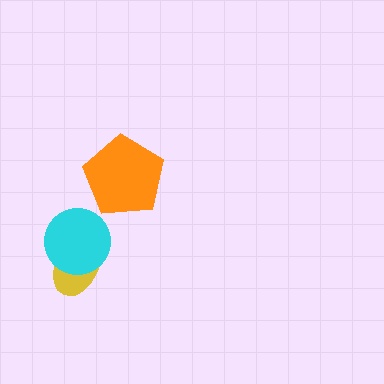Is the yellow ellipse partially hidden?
Yes, it is partially covered by another shape.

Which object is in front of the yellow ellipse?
The cyan circle is in front of the yellow ellipse.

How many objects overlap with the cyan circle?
1 object overlaps with the cyan circle.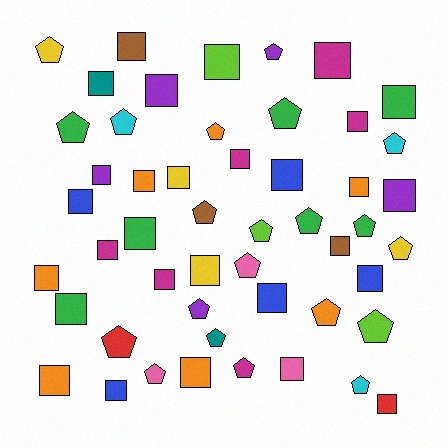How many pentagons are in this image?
There are 21 pentagons.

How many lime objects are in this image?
There are 3 lime objects.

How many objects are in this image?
There are 50 objects.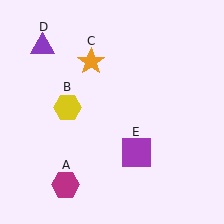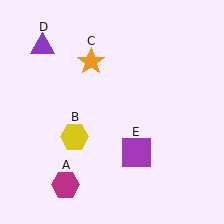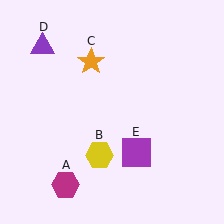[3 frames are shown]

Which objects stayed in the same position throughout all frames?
Magenta hexagon (object A) and orange star (object C) and purple triangle (object D) and purple square (object E) remained stationary.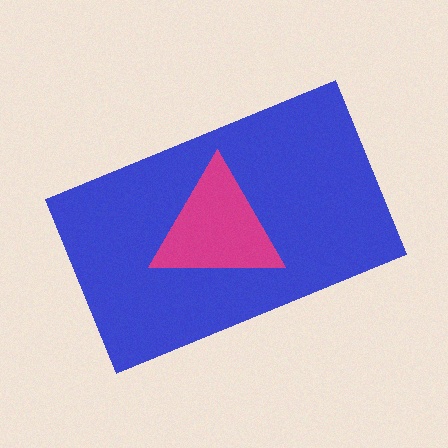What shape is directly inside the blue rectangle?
The magenta triangle.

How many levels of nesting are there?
2.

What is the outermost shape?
The blue rectangle.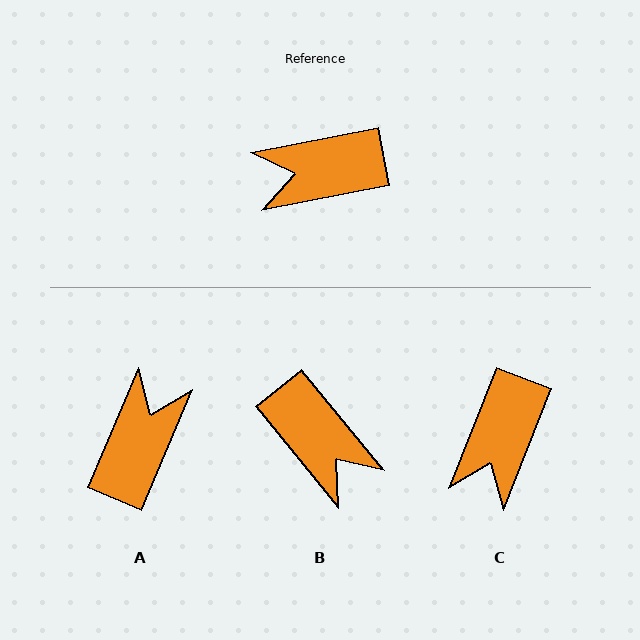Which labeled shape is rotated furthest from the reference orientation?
A, about 124 degrees away.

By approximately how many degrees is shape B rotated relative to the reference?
Approximately 118 degrees counter-clockwise.